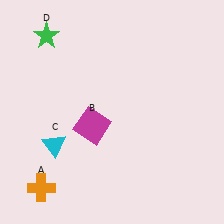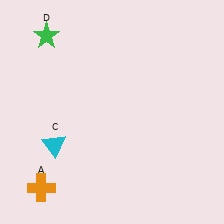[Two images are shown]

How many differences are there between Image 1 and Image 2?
There is 1 difference between the two images.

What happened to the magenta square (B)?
The magenta square (B) was removed in Image 2. It was in the bottom-left area of Image 1.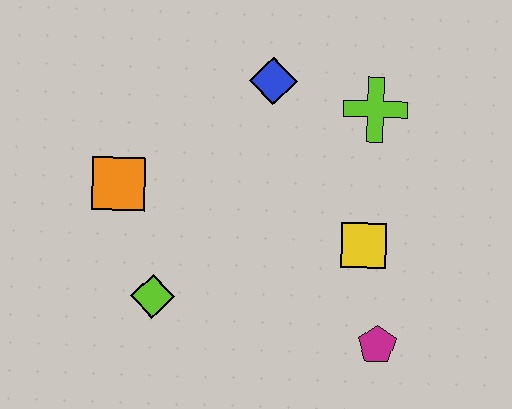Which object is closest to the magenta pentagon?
The yellow square is closest to the magenta pentagon.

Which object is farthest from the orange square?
The magenta pentagon is farthest from the orange square.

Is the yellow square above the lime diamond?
Yes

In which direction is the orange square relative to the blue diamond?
The orange square is to the left of the blue diamond.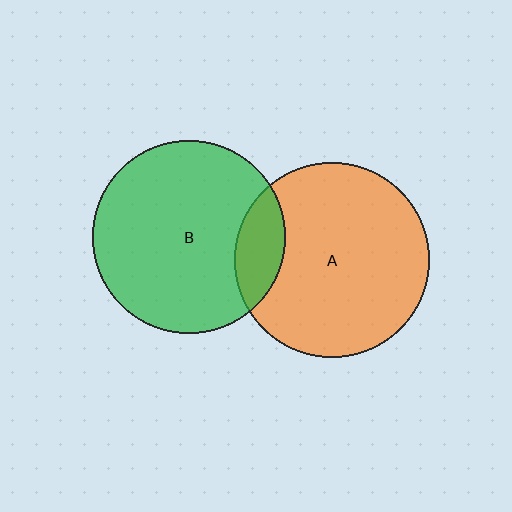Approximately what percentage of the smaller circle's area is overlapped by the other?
Approximately 15%.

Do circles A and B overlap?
Yes.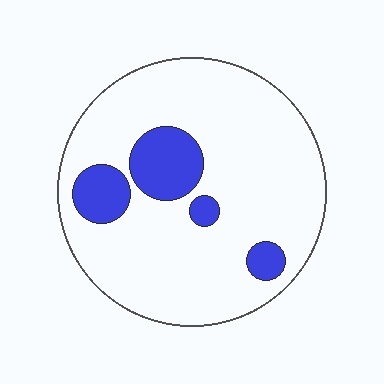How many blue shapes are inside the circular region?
4.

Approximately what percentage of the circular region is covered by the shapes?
Approximately 15%.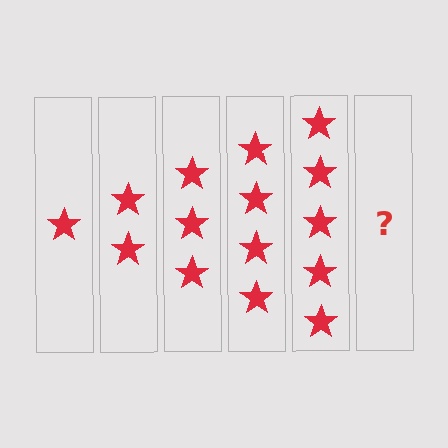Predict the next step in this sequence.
The next step is 6 stars.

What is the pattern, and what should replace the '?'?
The pattern is that each step adds one more star. The '?' should be 6 stars.